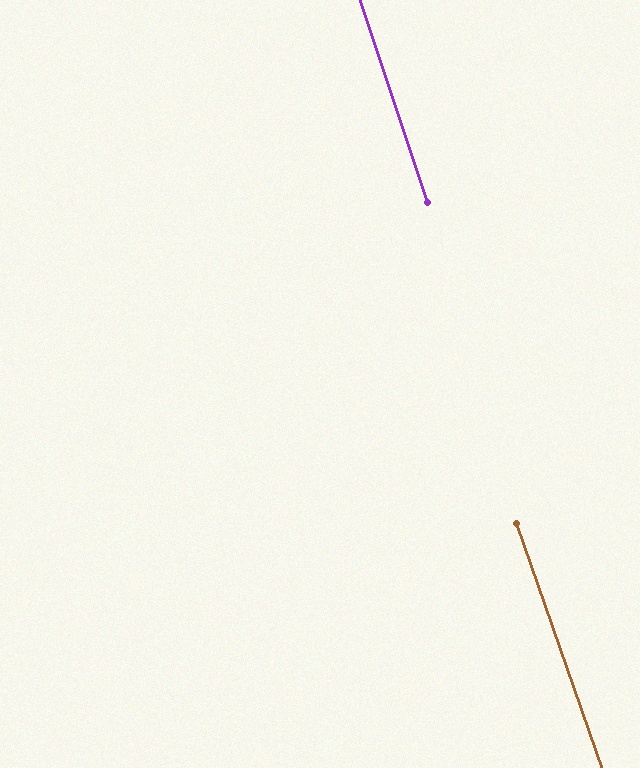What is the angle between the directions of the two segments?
Approximately 1 degree.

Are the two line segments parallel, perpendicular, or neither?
Parallel — their directions differ by only 0.8°.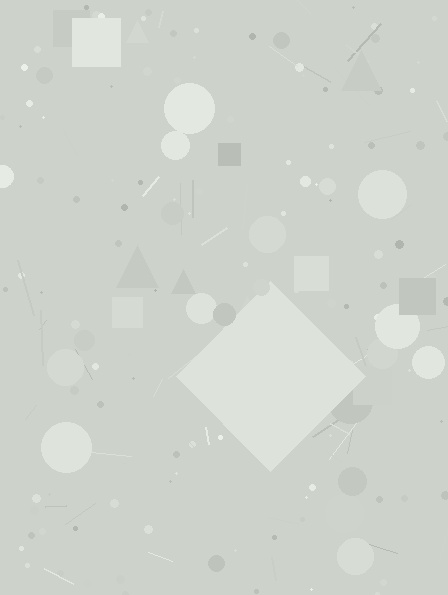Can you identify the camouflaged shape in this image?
The camouflaged shape is a diamond.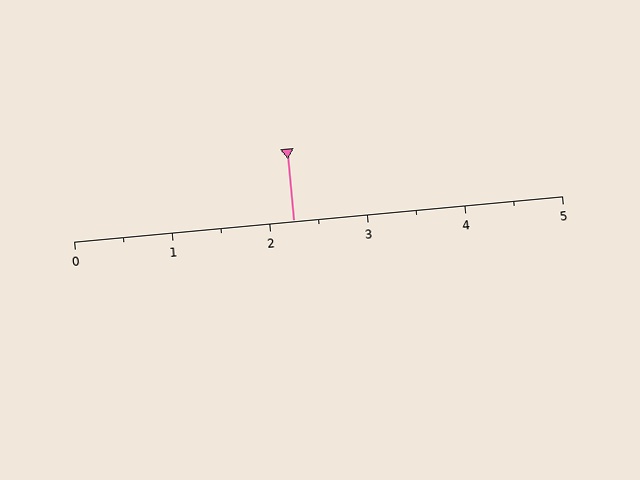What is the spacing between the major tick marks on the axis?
The major ticks are spaced 1 apart.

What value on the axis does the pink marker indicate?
The marker indicates approximately 2.2.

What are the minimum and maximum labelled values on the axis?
The axis runs from 0 to 5.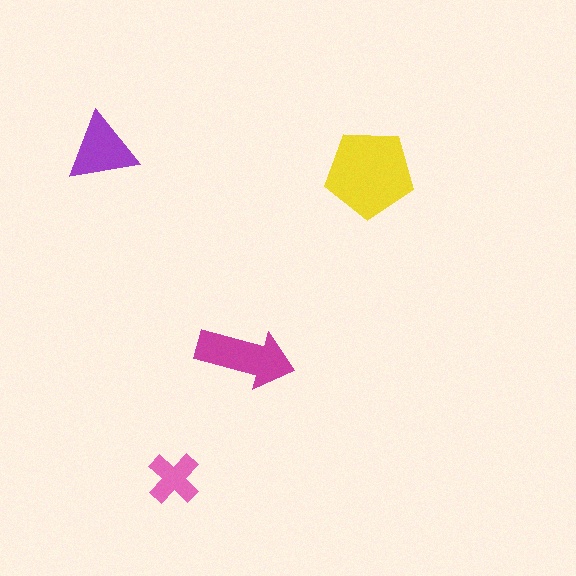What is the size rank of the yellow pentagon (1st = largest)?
1st.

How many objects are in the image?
There are 4 objects in the image.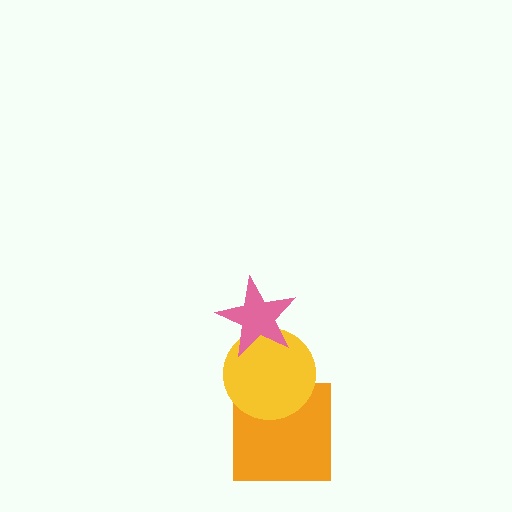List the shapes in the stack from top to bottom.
From top to bottom: the pink star, the yellow circle, the orange square.